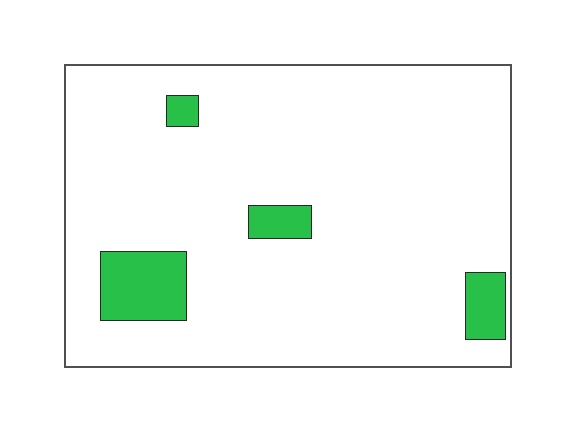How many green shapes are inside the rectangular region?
4.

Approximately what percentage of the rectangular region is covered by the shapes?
Approximately 10%.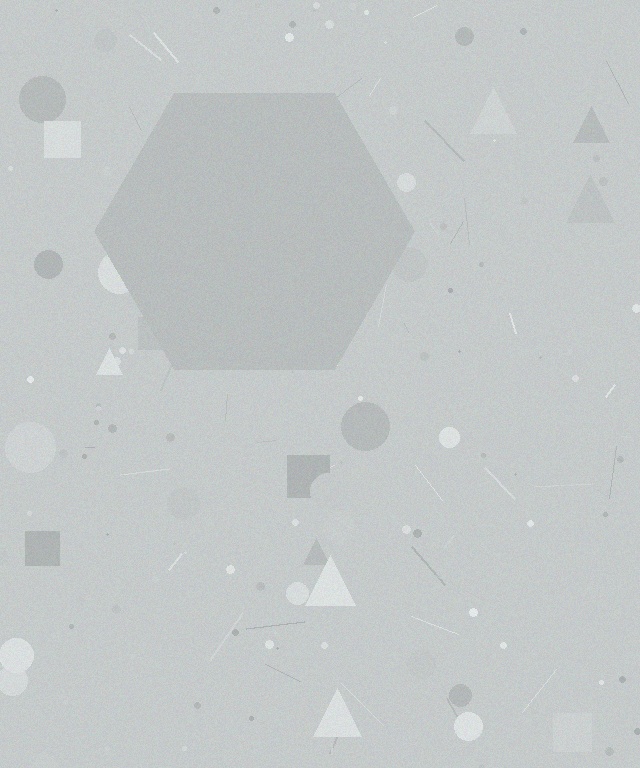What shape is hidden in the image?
A hexagon is hidden in the image.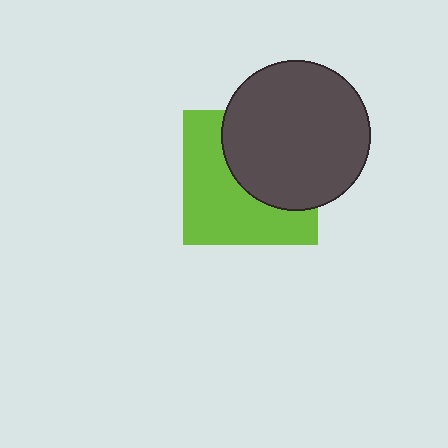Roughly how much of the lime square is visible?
About half of it is visible (roughly 53%).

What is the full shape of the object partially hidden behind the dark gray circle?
The partially hidden object is a lime square.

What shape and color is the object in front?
The object in front is a dark gray circle.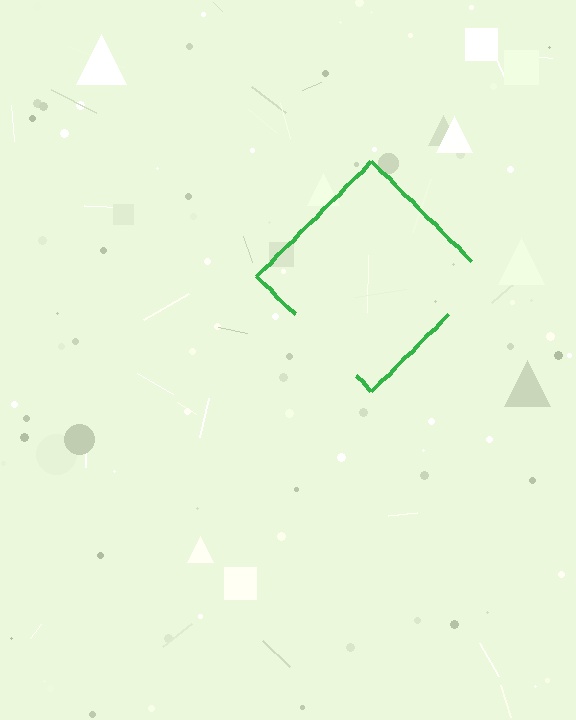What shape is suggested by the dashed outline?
The dashed outline suggests a diamond.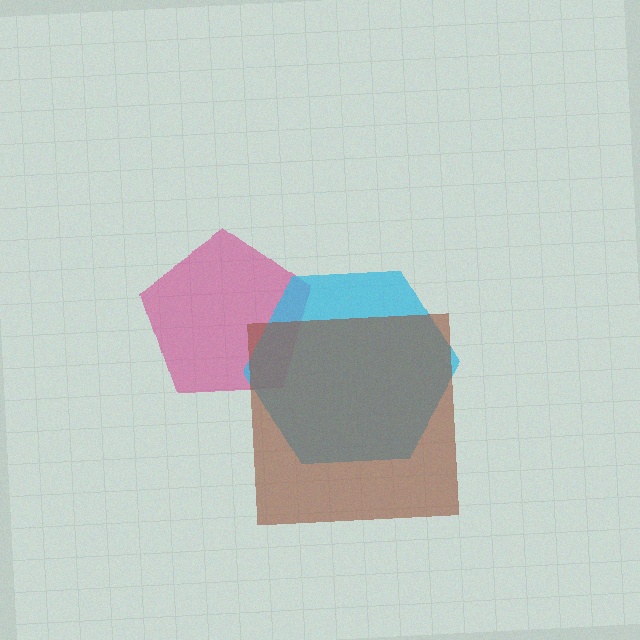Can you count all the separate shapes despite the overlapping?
Yes, there are 3 separate shapes.